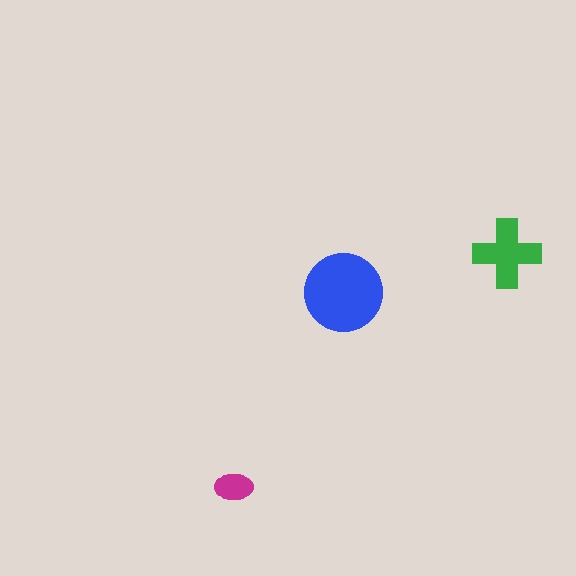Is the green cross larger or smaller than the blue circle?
Smaller.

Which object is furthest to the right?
The green cross is rightmost.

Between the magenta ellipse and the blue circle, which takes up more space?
The blue circle.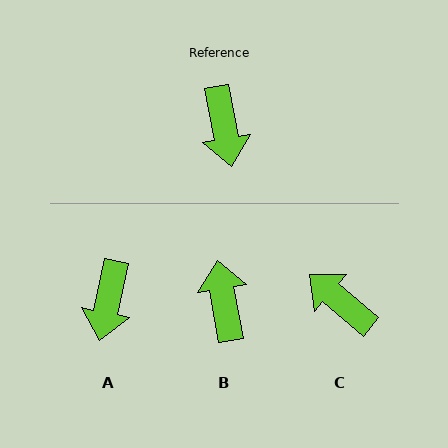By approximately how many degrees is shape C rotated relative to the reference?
Approximately 141 degrees clockwise.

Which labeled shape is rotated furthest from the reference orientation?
B, about 180 degrees away.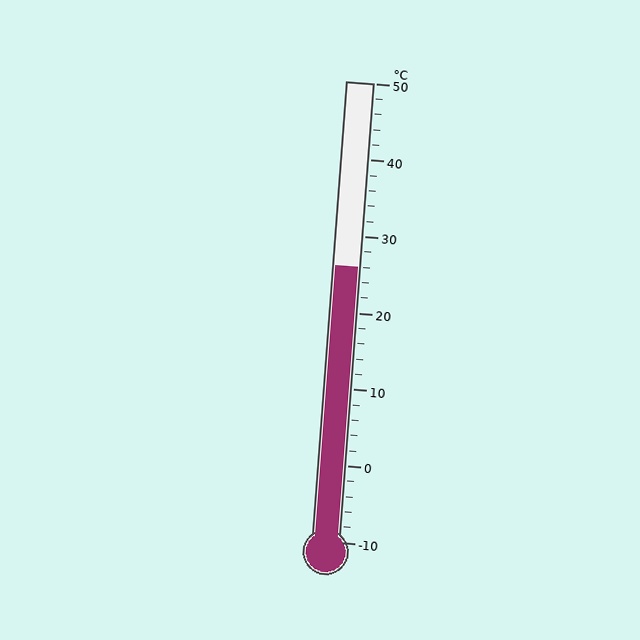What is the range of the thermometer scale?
The thermometer scale ranges from -10°C to 50°C.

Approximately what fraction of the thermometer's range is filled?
The thermometer is filled to approximately 60% of its range.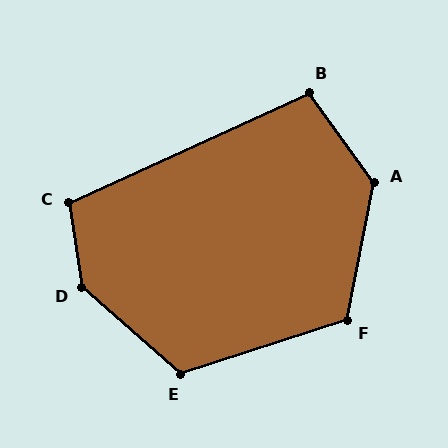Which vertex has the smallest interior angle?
B, at approximately 102 degrees.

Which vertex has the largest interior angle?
D, at approximately 139 degrees.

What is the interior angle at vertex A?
Approximately 132 degrees (obtuse).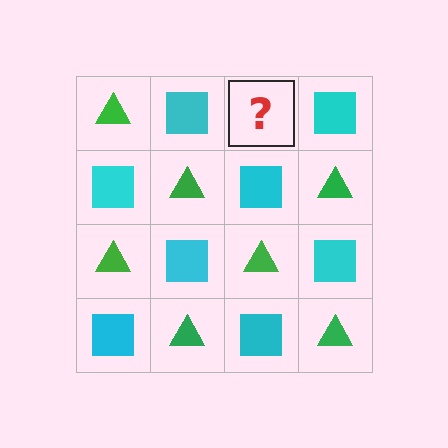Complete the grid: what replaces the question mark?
The question mark should be replaced with a green triangle.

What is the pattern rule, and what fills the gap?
The rule is that it alternates green triangle and cyan square in a checkerboard pattern. The gap should be filled with a green triangle.